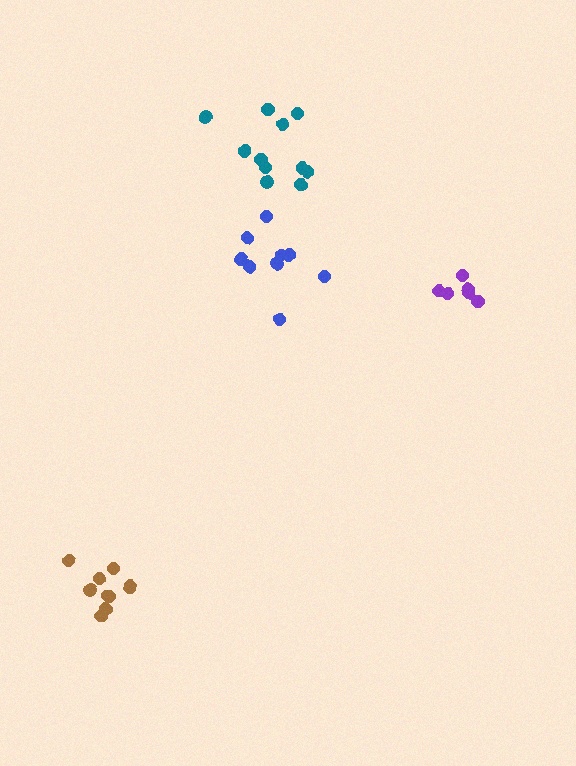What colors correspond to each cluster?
The clusters are colored: brown, blue, teal, purple.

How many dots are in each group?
Group 1: 10 dots, Group 2: 9 dots, Group 3: 11 dots, Group 4: 6 dots (36 total).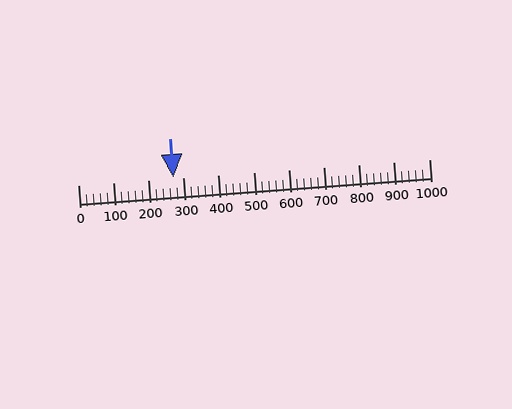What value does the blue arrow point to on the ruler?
The blue arrow points to approximately 272.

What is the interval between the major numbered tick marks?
The major tick marks are spaced 100 units apart.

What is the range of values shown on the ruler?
The ruler shows values from 0 to 1000.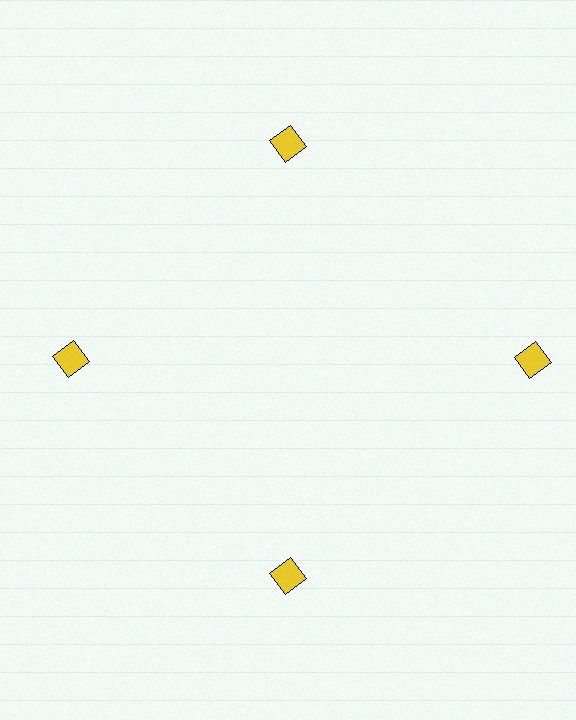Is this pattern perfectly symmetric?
No. The 4 yellow squares are arranged in a ring, but one element near the 3 o'clock position is pushed outward from the center, breaking the 4-fold rotational symmetry.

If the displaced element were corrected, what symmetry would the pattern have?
It would have 4-fold rotational symmetry — the pattern would map onto itself every 90 degrees.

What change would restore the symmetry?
The symmetry would be restored by moving it inward, back onto the ring so that all 4 squares sit at equal angles and equal distance from the center.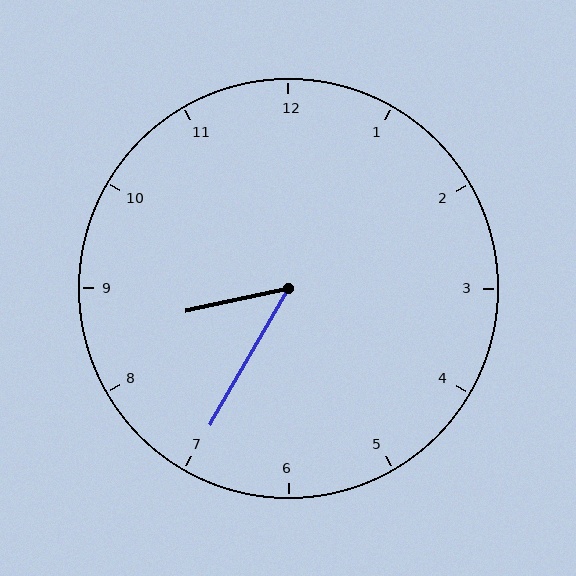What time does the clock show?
8:35.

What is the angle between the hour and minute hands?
Approximately 48 degrees.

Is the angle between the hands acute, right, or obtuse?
It is acute.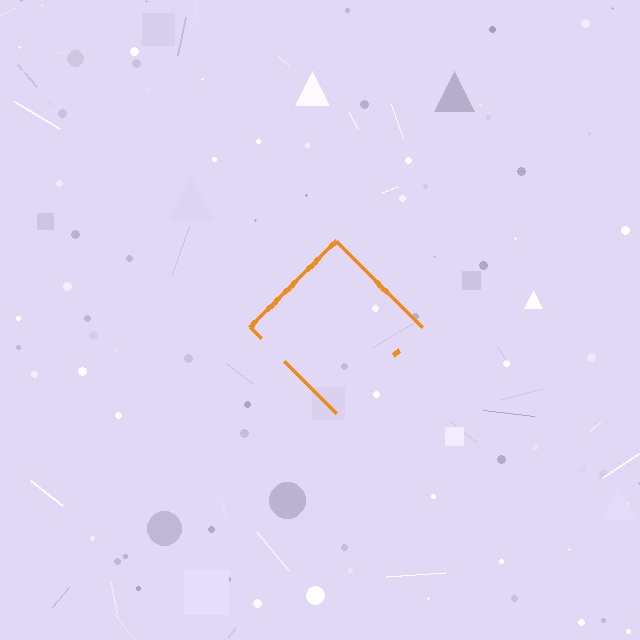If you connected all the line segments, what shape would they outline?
They would outline a diamond.